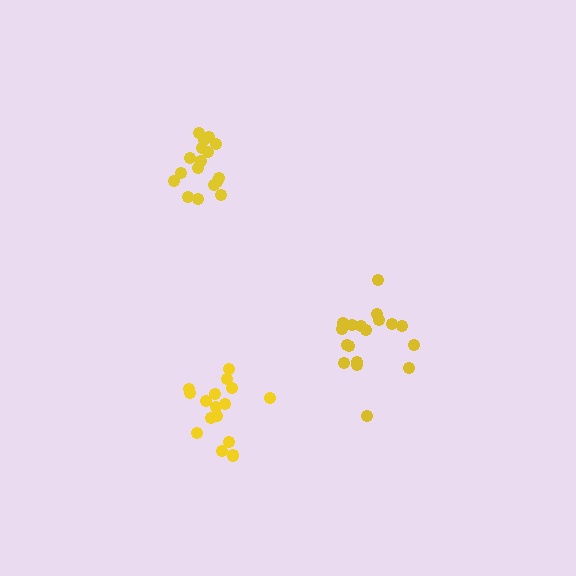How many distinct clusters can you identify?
There are 3 distinct clusters.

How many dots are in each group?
Group 1: 18 dots, Group 2: 16 dots, Group 3: 17 dots (51 total).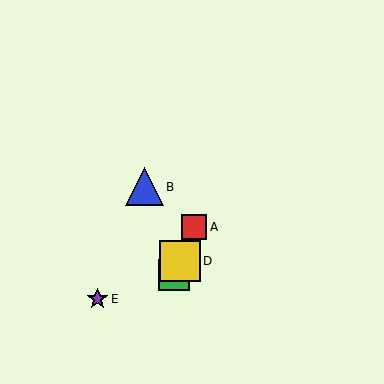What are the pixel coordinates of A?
Object A is at (194, 227).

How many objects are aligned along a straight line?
3 objects (A, C, D) are aligned along a straight line.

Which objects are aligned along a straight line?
Objects A, C, D are aligned along a straight line.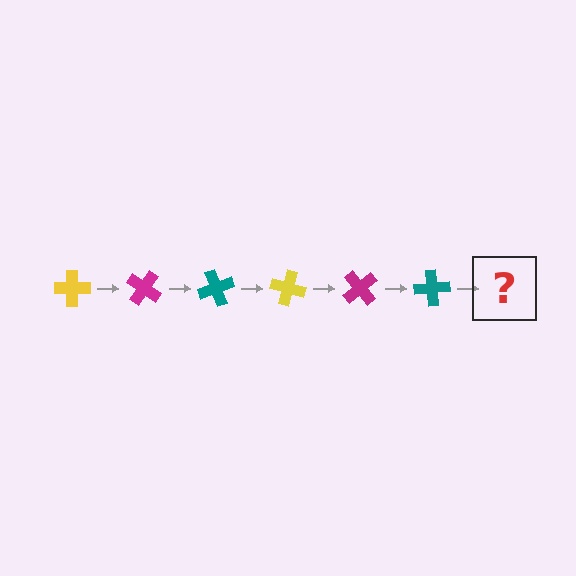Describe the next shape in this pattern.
It should be a yellow cross, rotated 210 degrees from the start.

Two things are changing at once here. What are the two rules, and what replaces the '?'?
The two rules are that it rotates 35 degrees each step and the color cycles through yellow, magenta, and teal. The '?' should be a yellow cross, rotated 210 degrees from the start.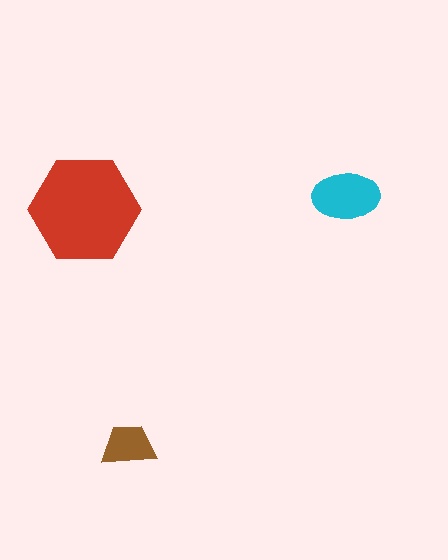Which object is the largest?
The red hexagon.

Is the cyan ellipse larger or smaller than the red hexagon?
Smaller.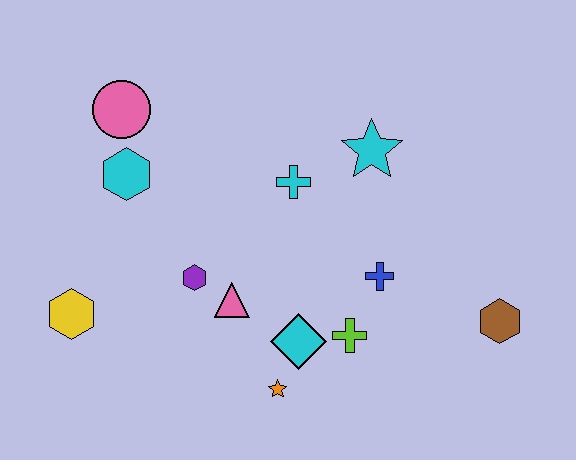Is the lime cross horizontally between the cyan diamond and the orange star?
No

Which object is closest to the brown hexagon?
The blue cross is closest to the brown hexagon.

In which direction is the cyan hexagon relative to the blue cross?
The cyan hexagon is to the left of the blue cross.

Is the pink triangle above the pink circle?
No